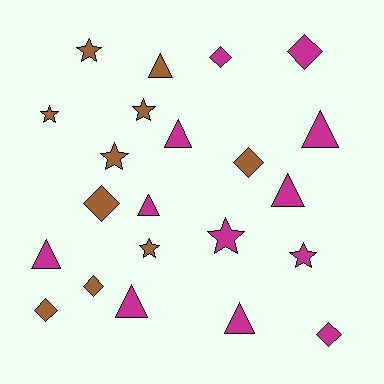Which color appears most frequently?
Magenta, with 12 objects.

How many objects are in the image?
There are 22 objects.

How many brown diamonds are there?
There are 4 brown diamonds.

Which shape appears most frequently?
Triangle, with 8 objects.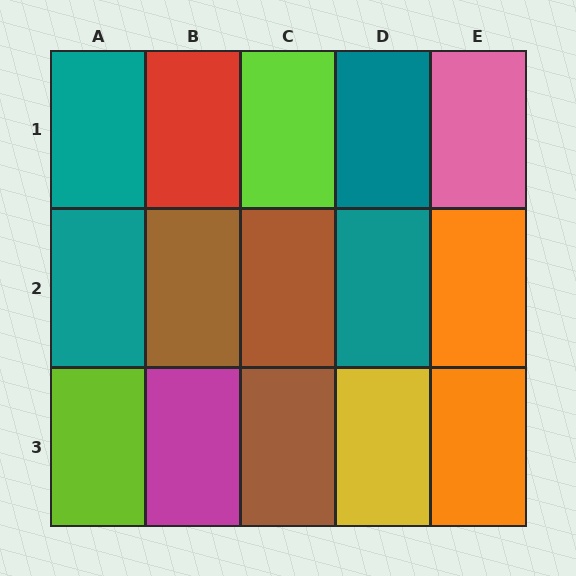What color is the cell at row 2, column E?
Orange.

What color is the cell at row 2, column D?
Teal.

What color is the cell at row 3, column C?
Brown.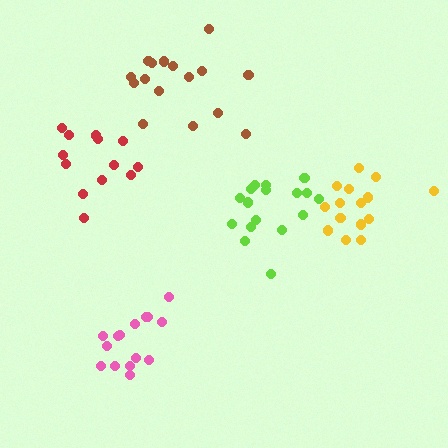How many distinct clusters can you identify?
There are 5 distinct clusters.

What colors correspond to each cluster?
The clusters are colored: lime, red, brown, pink, yellow.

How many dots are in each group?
Group 1: 17 dots, Group 2: 13 dots, Group 3: 16 dots, Group 4: 15 dots, Group 5: 15 dots (76 total).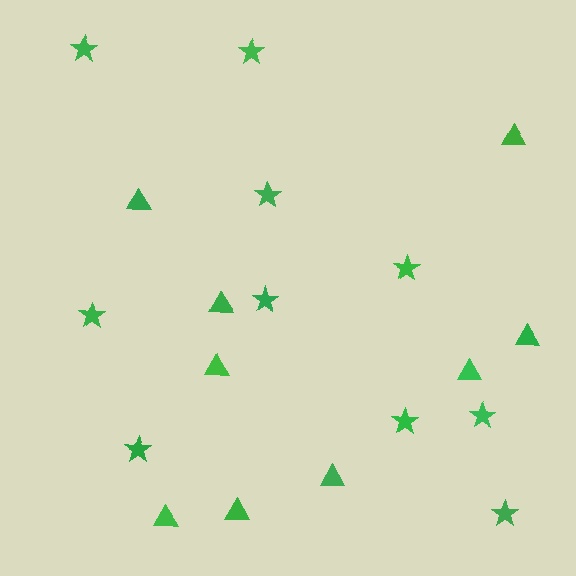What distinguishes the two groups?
There are 2 groups: one group of triangles (9) and one group of stars (10).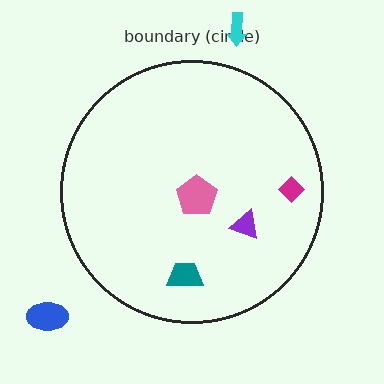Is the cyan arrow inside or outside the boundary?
Outside.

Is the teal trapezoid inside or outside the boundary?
Inside.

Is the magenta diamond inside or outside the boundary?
Inside.